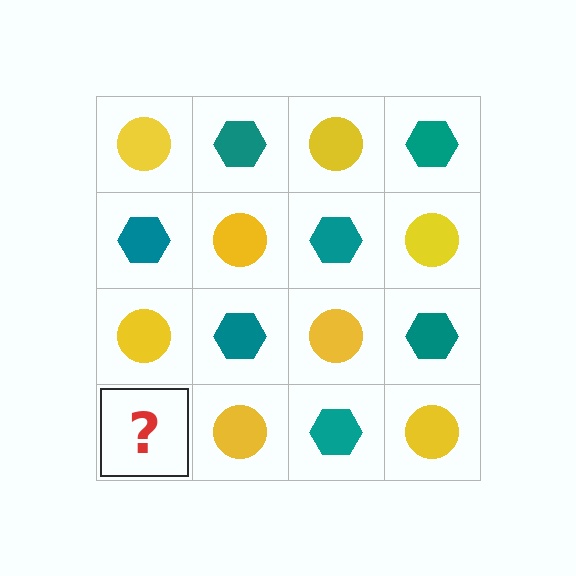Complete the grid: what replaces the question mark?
The question mark should be replaced with a teal hexagon.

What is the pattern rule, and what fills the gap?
The rule is that it alternates yellow circle and teal hexagon in a checkerboard pattern. The gap should be filled with a teal hexagon.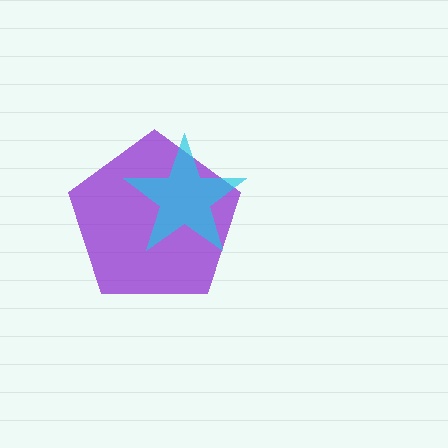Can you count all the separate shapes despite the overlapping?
Yes, there are 2 separate shapes.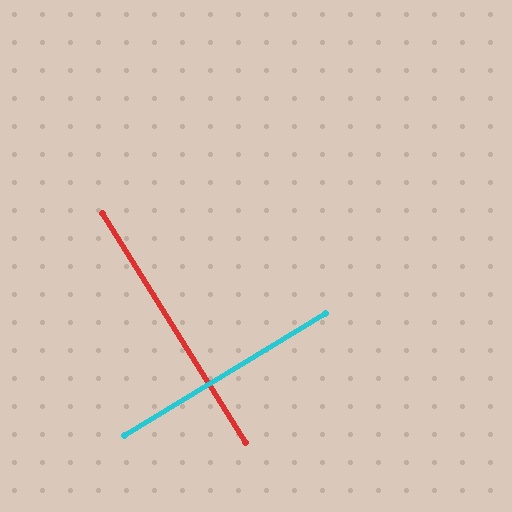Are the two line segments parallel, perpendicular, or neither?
Perpendicular — they meet at approximately 89°.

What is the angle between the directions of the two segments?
Approximately 89 degrees.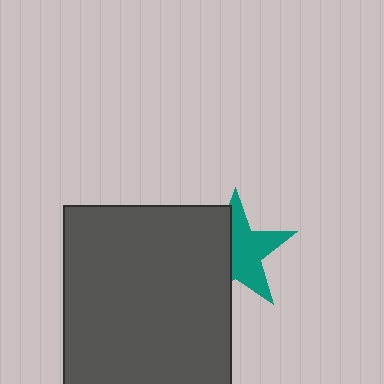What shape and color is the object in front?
The object in front is a dark gray rectangle.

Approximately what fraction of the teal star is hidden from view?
Roughly 43% of the teal star is hidden behind the dark gray rectangle.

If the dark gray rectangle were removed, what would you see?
You would see the complete teal star.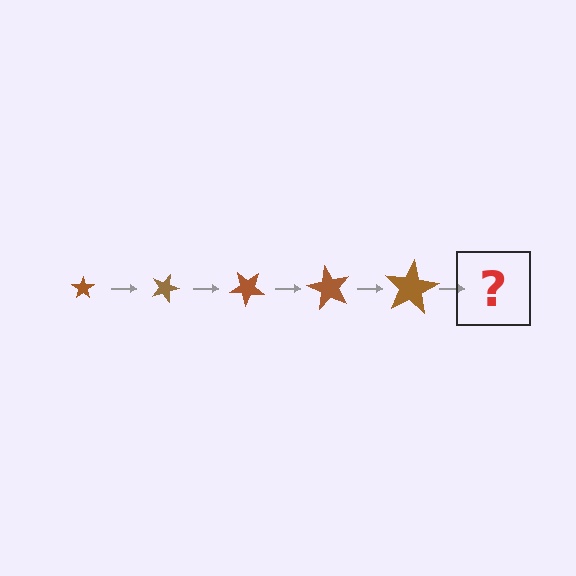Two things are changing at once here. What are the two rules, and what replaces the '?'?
The two rules are that the star grows larger each step and it rotates 20 degrees each step. The '?' should be a star, larger than the previous one and rotated 100 degrees from the start.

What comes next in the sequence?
The next element should be a star, larger than the previous one and rotated 100 degrees from the start.